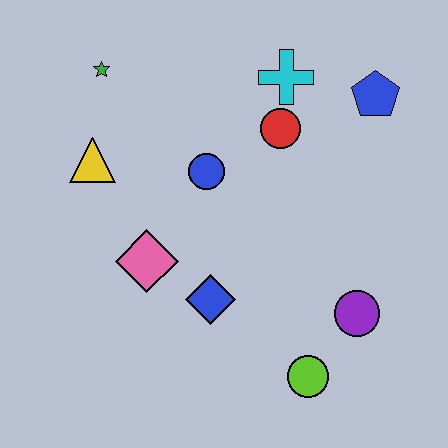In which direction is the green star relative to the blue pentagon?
The green star is to the left of the blue pentagon.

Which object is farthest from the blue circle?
The lime circle is farthest from the blue circle.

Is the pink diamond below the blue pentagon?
Yes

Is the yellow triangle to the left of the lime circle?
Yes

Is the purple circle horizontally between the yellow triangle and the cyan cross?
No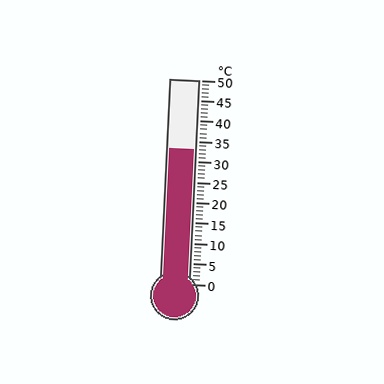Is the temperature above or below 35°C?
The temperature is below 35°C.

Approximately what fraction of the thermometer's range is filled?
The thermometer is filled to approximately 65% of its range.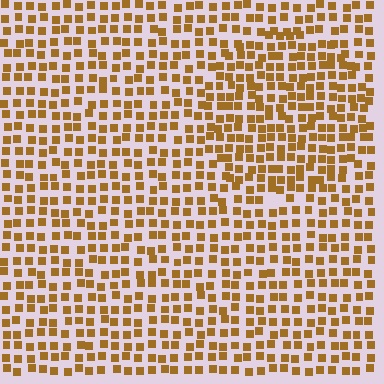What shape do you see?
I see a circle.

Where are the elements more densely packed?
The elements are more densely packed inside the circle boundary.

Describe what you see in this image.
The image contains small brown elements arranged at two different densities. A circle-shaped region is visible where the elements are more densely packed than the surrounding area.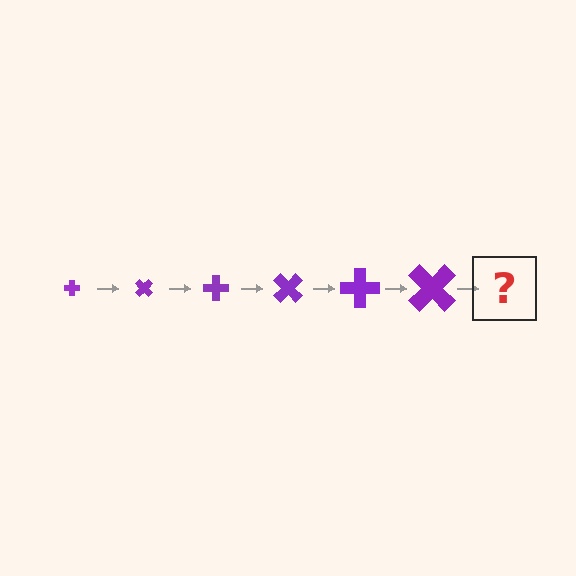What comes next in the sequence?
The next element should be a cross, larger than the previous one and rotated 270 degrees from the start.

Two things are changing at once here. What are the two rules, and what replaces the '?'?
The two rules are that the cross grows larger each step and it rotates 45 degrees each step. The '?' should be a cross, larger than the previous one and rotated 270 degrees from the start.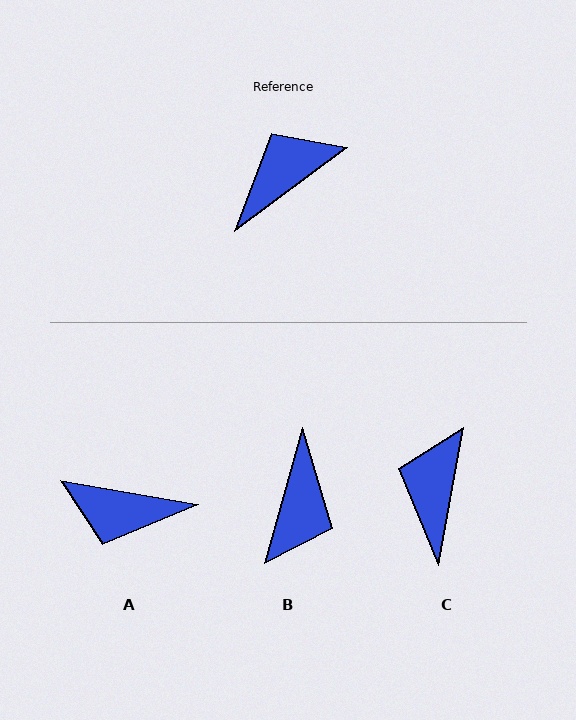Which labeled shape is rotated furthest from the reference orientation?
B, about 142 degrees away.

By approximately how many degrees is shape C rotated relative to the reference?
Approximately 43 degrees counter-clockwise.